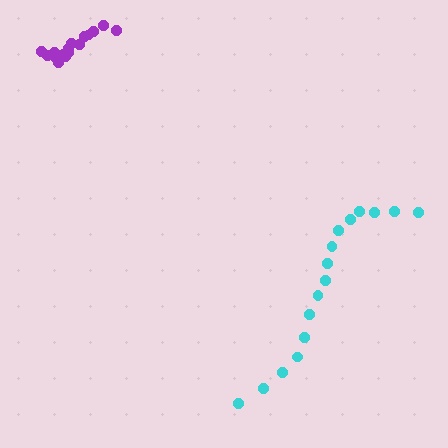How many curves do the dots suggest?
There are 2 distinct paths.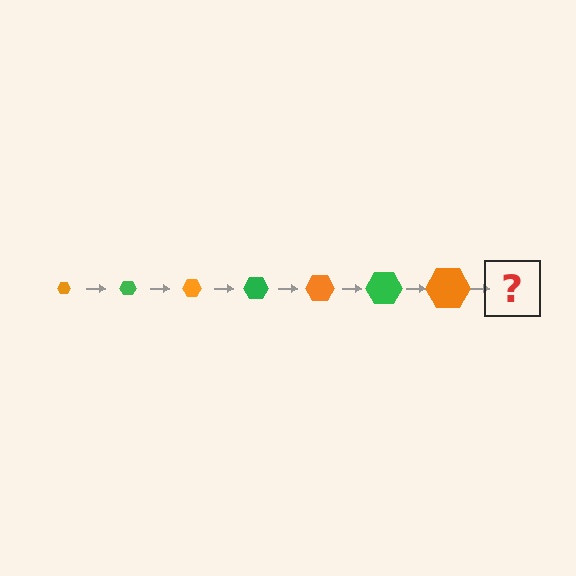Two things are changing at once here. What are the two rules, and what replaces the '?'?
The two rules are that the hexagon grows larger each step and the color cycles through orange and green. The '?' should be a green hexagon, larger than the previous one.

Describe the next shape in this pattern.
It should be a green hexagon, larger than the previous one.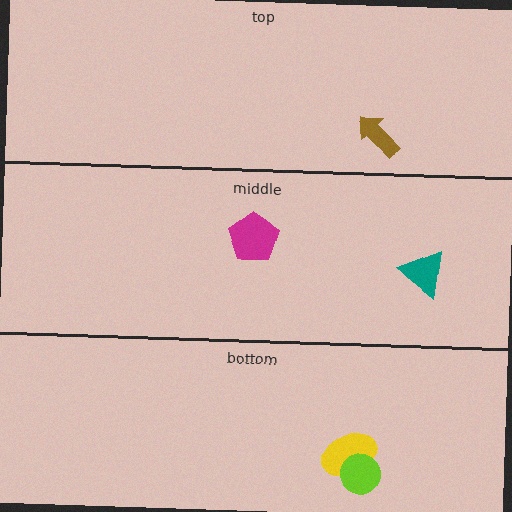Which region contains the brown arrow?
The top region.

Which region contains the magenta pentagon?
The middle region.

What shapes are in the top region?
The brown arrow.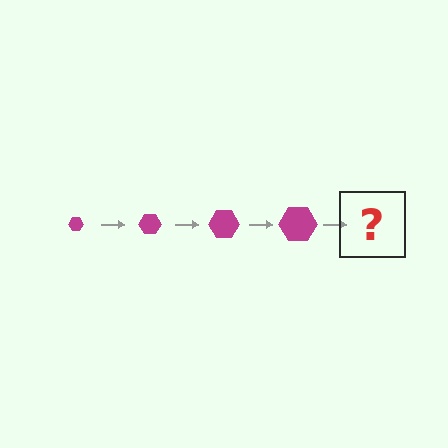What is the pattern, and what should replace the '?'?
The pattern is that the hexagon gets progressively larger each step. The '?' should be a magenta hexagon, larger than the previous one.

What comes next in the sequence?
The next element should be a magenta hexagon, larger than the previous one.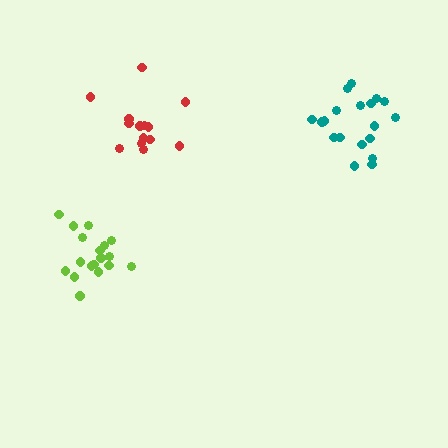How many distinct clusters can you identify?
There are 3 distinct clusters.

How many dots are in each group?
Group 1: 14 dots, Group 2: 19 dots, Group 3: 18 dots (51 total).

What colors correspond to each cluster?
The clusters are colored: red, teal, lime.